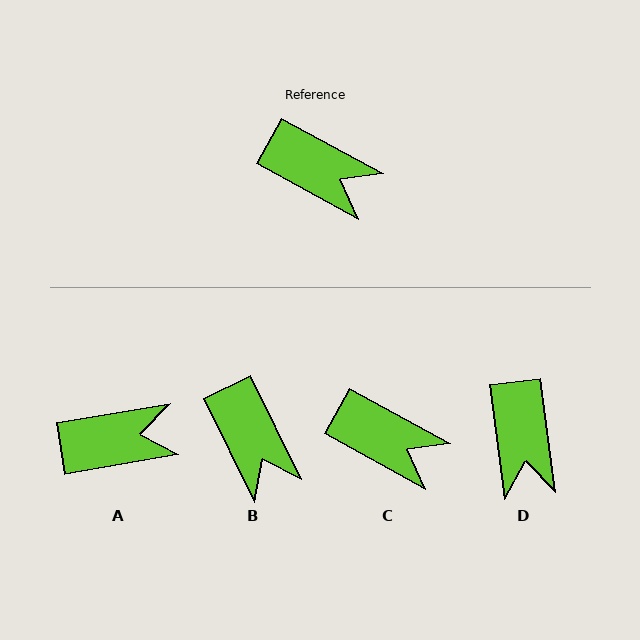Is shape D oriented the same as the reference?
No, it is off by about 54 degrees.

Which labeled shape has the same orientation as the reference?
C.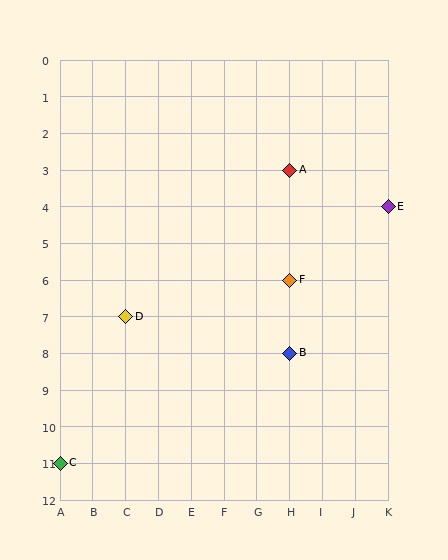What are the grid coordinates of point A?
Point A is at grid coordinates (H, 3).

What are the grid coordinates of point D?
Point D is at grid coordinates (C, 7).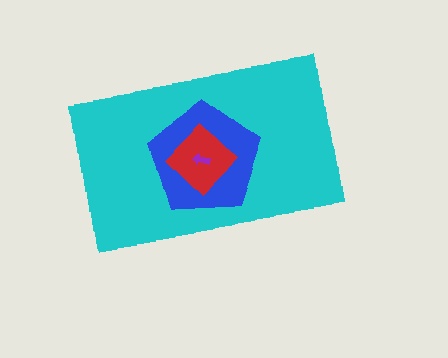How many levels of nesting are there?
4.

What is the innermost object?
The purple arrow.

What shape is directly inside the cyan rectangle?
The blue pentagon.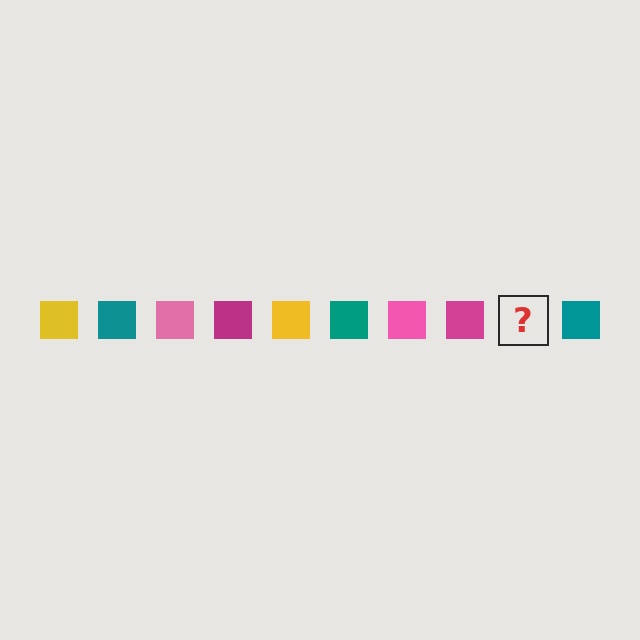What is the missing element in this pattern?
The missing element is a yellow square.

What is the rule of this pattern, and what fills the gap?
The rule is that the pattern cycles through yellow, teal, pink, magenta squares. The gap should be filled with a yellow square.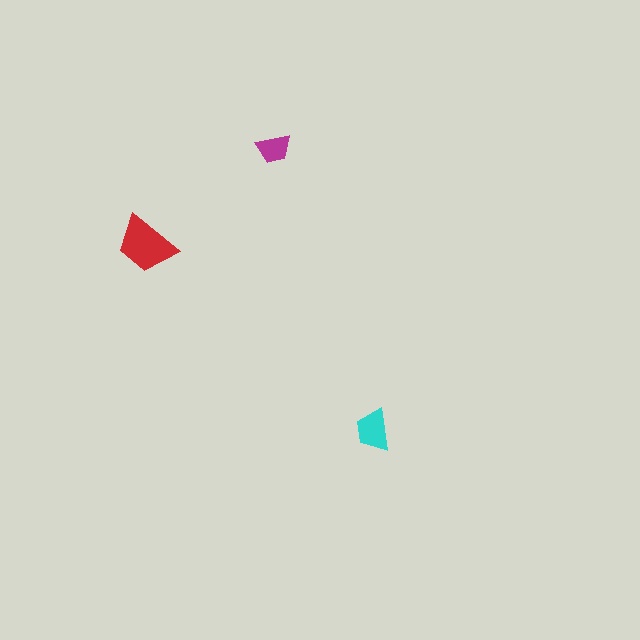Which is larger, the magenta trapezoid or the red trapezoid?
The red one.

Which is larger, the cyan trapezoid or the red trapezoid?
The red one.